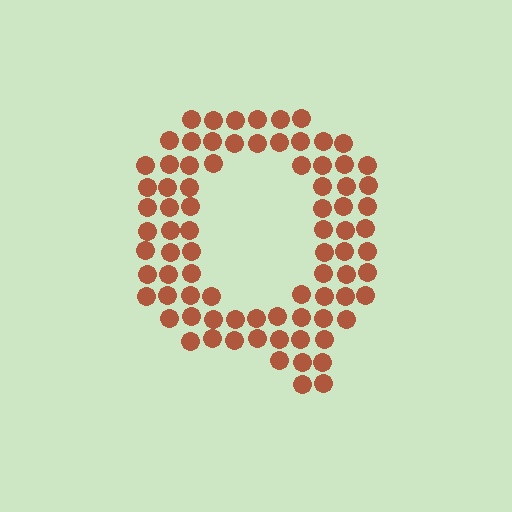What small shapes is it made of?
It is made of small circles.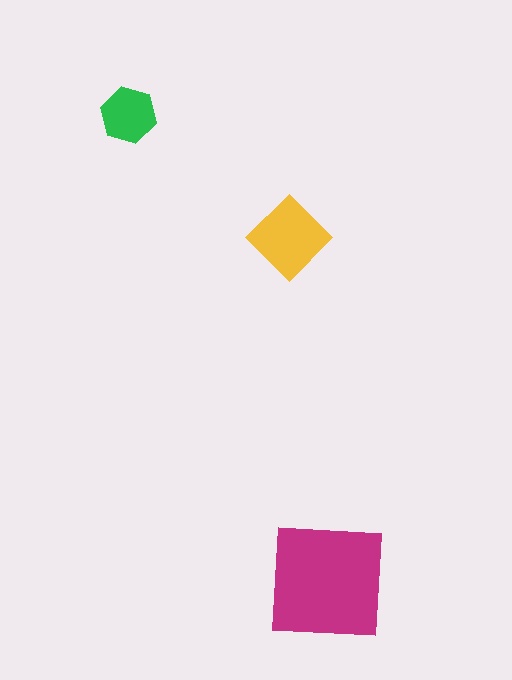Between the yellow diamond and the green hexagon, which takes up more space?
The yellow diamond.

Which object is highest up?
The green hexagon is topmost.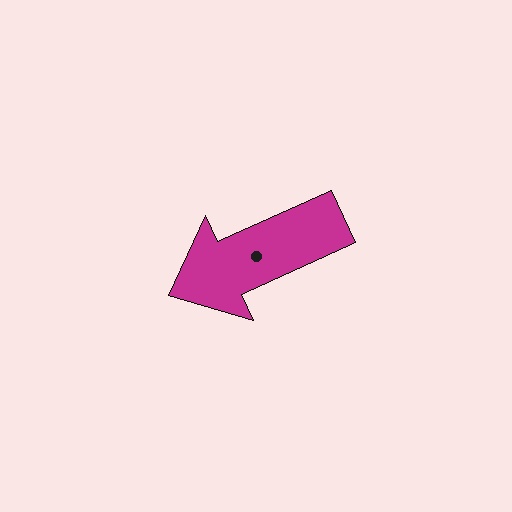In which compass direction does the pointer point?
Southwest.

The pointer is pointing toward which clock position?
Roughly 8 o'clock.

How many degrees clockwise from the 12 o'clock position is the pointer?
Approximately 246 degrees.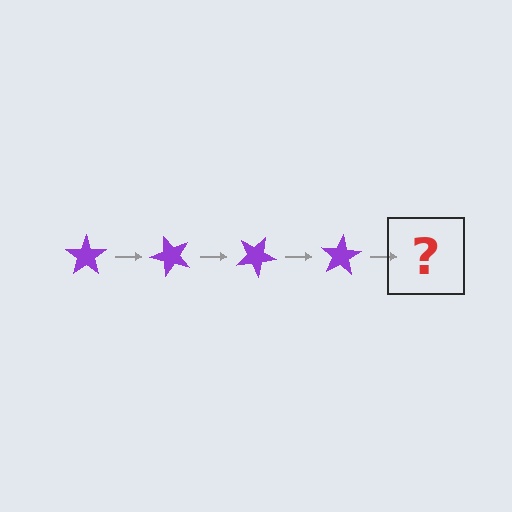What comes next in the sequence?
The next element should be a purple star rotated 200 degrees.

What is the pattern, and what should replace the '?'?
The pattern is that the star rotates 50 degrees each step. The '?' should be a purple star rotated 200 degrees.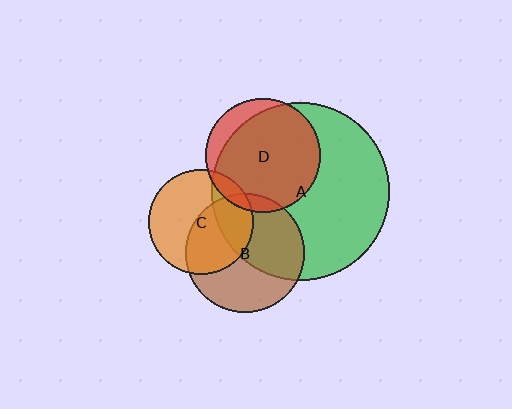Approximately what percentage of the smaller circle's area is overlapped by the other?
Approximately 25%.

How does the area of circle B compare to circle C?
Approximately 1.3 times.